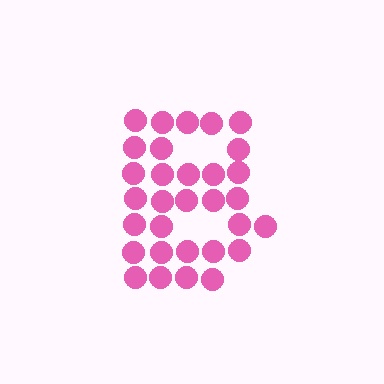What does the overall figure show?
The overall figure shows the letter B.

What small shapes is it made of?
It is made of small circles.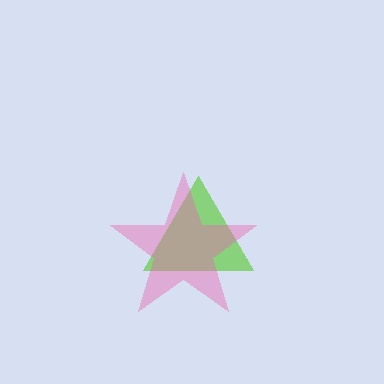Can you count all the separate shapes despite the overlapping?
Yes, there are 2 separate shapes.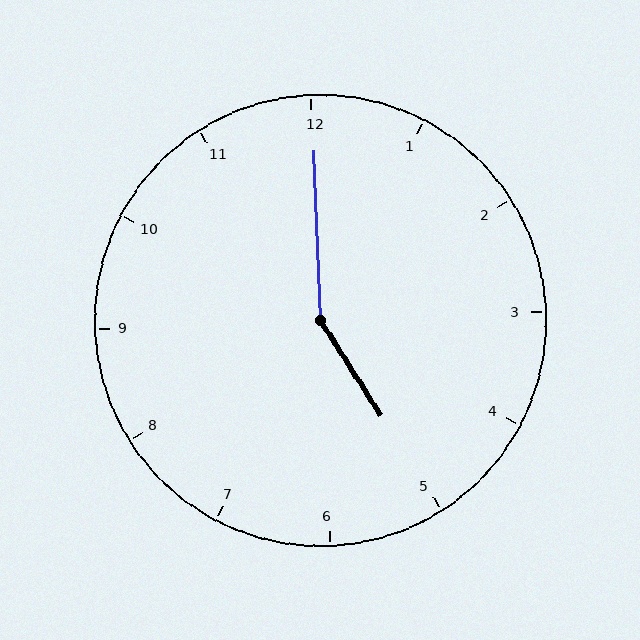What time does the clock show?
5:00.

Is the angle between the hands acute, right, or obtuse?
It is obtuse.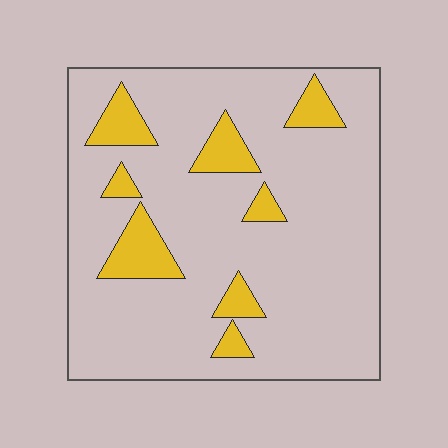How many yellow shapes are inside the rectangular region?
8.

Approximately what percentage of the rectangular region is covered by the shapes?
Approximately 15%.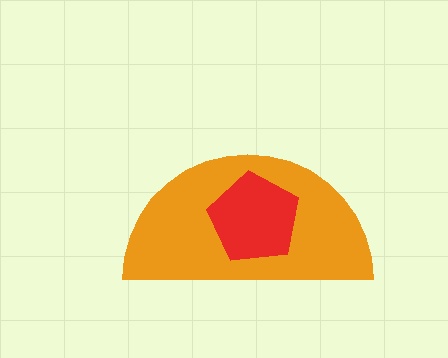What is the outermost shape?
The orange semicircle.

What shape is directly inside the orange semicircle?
The red pentagon.